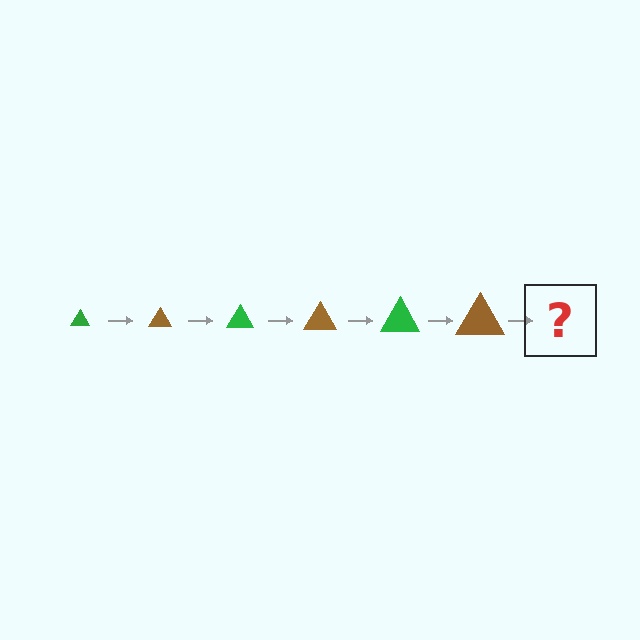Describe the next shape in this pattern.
It should be a green triangle, larger than the previous one.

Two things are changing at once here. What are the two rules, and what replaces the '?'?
The two rules are that the triangle grows larger each step and the color cycles through green and brown. The '?' should be a green triangle, larger than the previous one.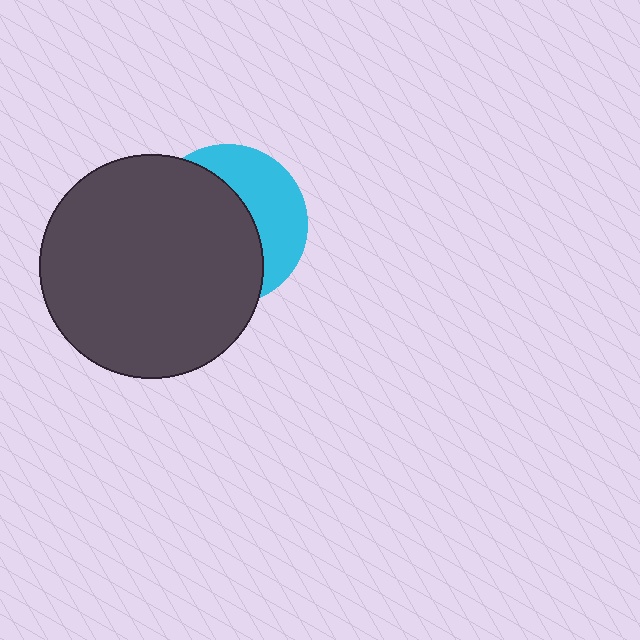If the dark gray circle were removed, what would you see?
You would see the complete cyan circle.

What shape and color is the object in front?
The object in front is a dark gray circle.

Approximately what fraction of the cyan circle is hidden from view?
Roughly 62% of the cyan circle is hidden behind the dark gray circle.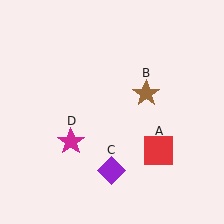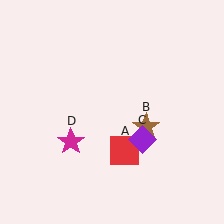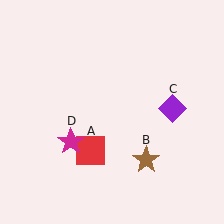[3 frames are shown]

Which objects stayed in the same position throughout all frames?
Magenta star (object D) remained stationary.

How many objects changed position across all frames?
3 objects changed position: red square (object A), brown star (object B), purple diamond (object C).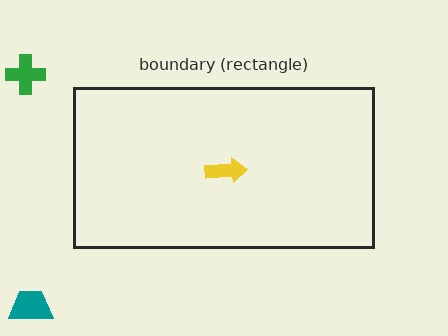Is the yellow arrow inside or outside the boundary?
Inside.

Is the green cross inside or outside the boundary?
Outside.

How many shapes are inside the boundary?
1 inside, 2 outside.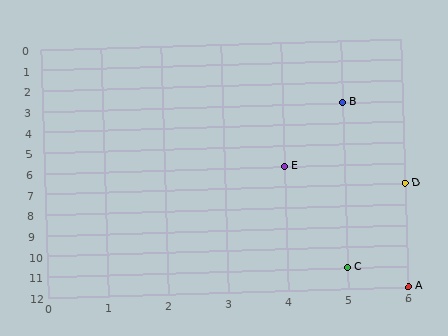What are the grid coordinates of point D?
Point D is at grid coordinates (6, 7).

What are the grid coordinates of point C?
Point C is at grid coordinates (5, 11).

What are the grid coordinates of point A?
Point A is at grid coordinates (6, 12).